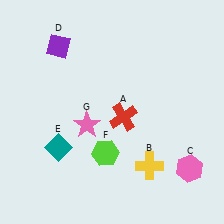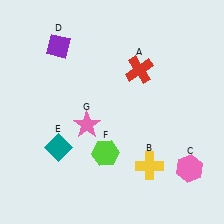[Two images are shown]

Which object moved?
The red cross (A) moved up.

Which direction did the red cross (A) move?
The red cross (A) moved up.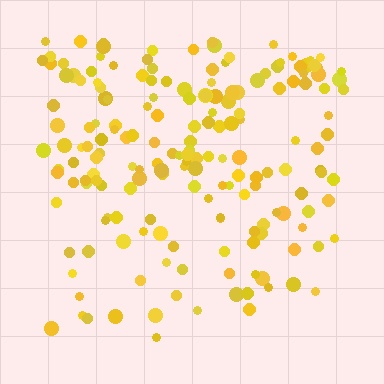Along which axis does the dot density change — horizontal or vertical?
Vertical.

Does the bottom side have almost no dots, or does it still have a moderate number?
Still a moderate number, just noticeably fewer than the top.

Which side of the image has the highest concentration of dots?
The top.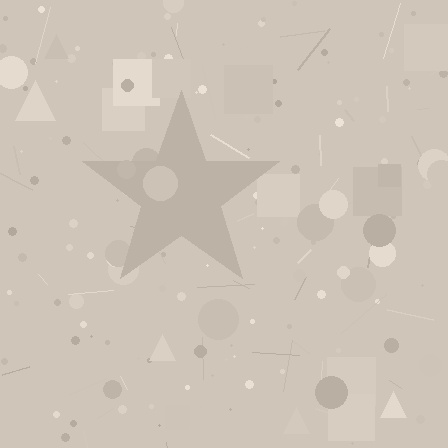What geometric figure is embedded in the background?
A star is embedded in the background.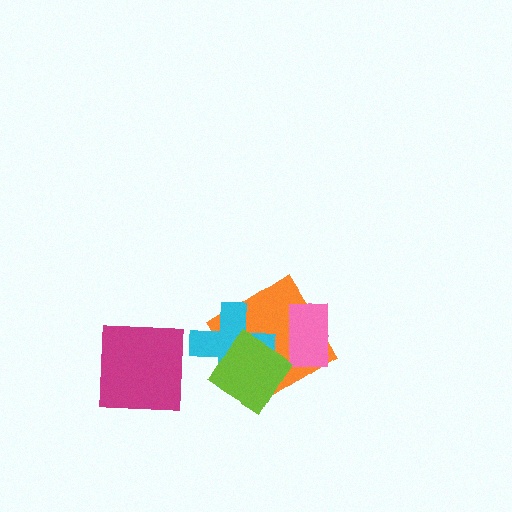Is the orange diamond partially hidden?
Yes, it is partially covered by another shape.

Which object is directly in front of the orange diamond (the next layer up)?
The cyan cross is directly in front of the orange diamond.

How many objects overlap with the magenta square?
0 objects overlap with the magenta square.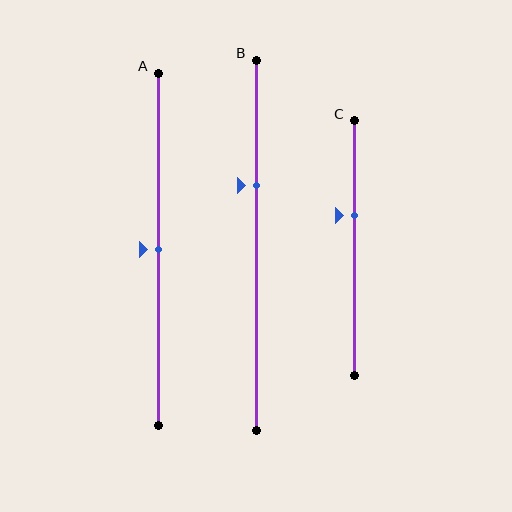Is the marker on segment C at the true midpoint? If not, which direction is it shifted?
No, the marker on segment C is shifted upward by about 13% of the segment length.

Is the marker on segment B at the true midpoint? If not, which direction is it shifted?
No, the marker on segment B is shifted upward by about 16% of the segment length.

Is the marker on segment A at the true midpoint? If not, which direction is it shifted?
Yes, the marker on segment A is at the true midpoint.